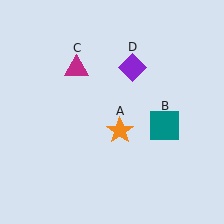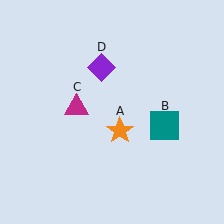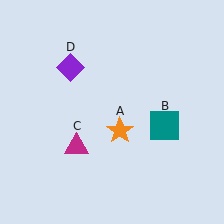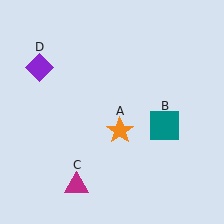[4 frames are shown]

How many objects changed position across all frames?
2 objects changed position: magenta triangle (object C), purple diamond (object D).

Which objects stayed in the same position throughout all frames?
Orange star (object A) and teal square (object B) remained stationary.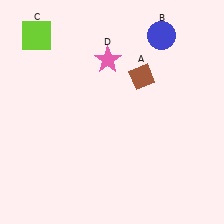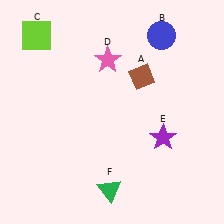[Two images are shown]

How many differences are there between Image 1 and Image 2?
There are 2 differences between the two images.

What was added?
A purple star (E), a green triangle (F) were added in Image 2.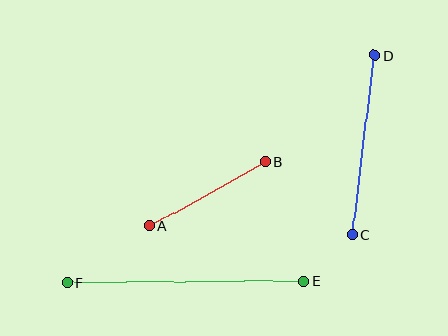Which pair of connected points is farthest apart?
Points E and F are farthest apart.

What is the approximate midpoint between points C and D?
The midpoint is at approximately (364, 145) pixels.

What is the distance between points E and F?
The distance is approximately 236 pixels.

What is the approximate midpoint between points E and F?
The midpoint is at approximately (185, 282) pixels.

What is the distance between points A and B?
The distance is approximately 132 pixels.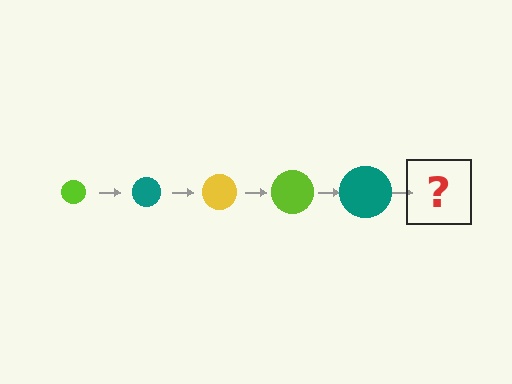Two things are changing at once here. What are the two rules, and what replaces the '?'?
The two rules are that the circle grows larger each step and the color cycles through lime, teal, and yellow. The '?' should be a yellow circle, larger than the previous one.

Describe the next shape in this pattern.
It should be a yellow circle, larger than the previous one.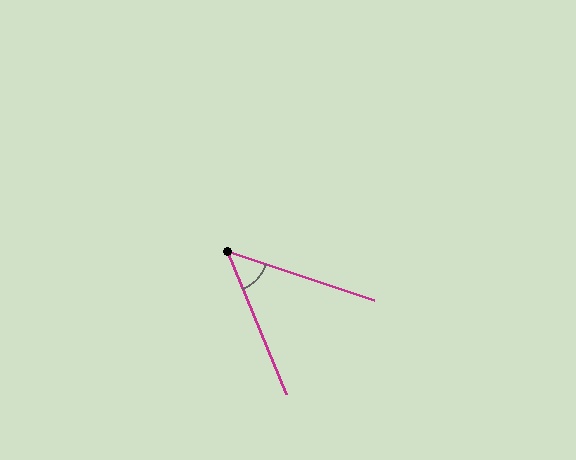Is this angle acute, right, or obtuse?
It is acute.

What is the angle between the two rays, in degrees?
Approximately 49 degrees.